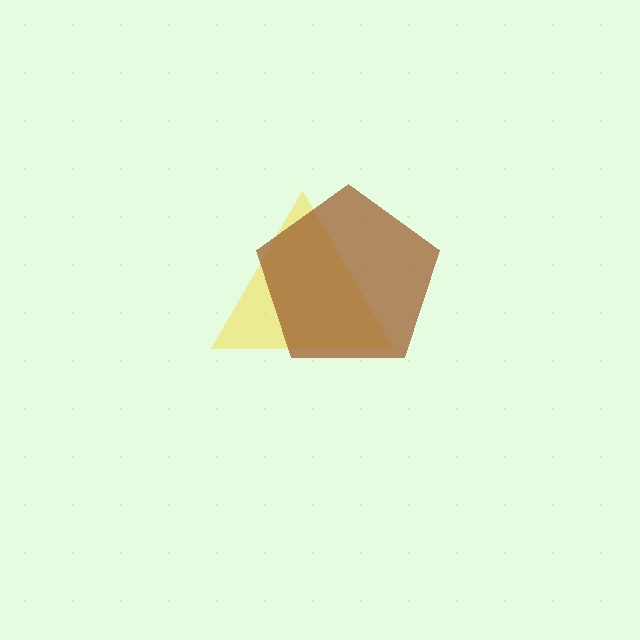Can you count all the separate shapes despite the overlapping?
Yes, there are 2 separate shapes.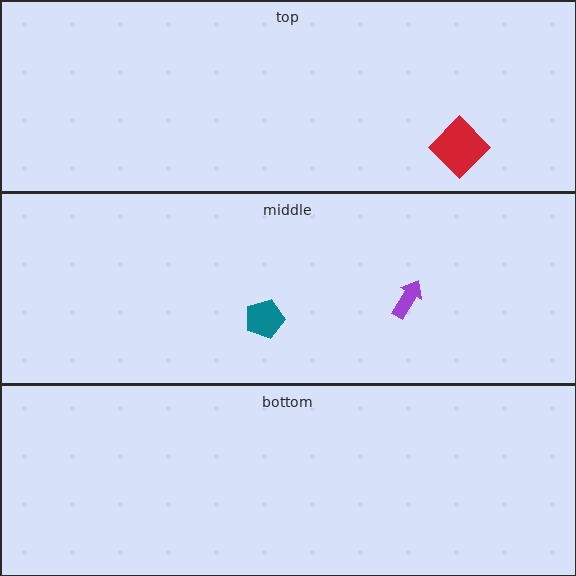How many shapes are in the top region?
1.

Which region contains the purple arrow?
The middle region.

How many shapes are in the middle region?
2.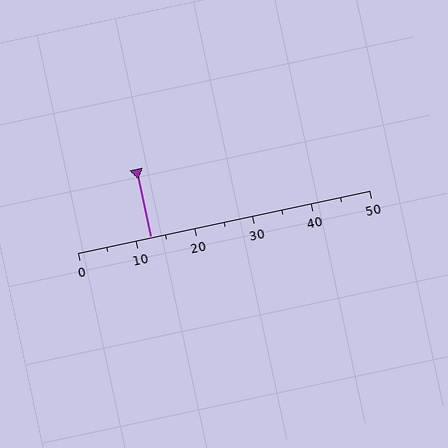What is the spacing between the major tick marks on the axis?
The major ticks are spaced 10 apart.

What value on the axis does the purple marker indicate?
The marker indicates approximately 12.5.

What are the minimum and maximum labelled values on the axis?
The axis runs from 0 to 50.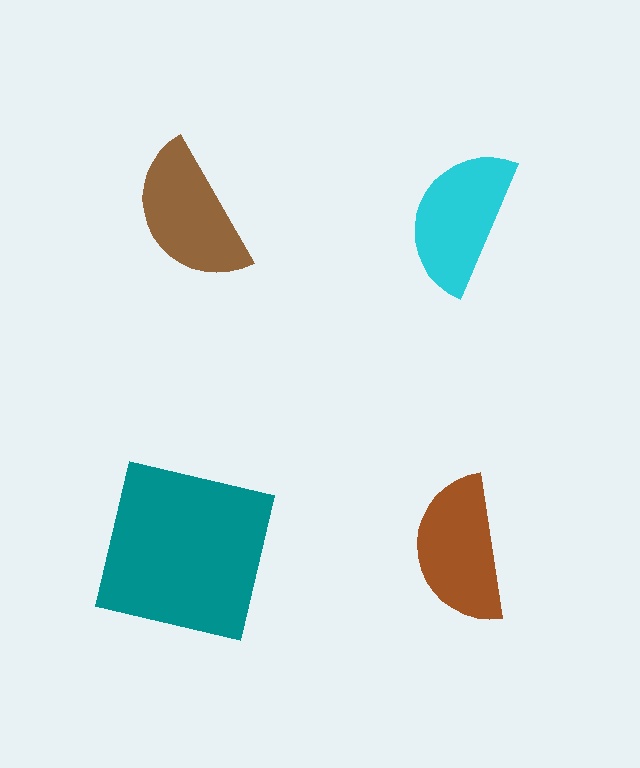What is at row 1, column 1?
A brown semicircle.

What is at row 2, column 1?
A teal square.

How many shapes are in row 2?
2 shapes.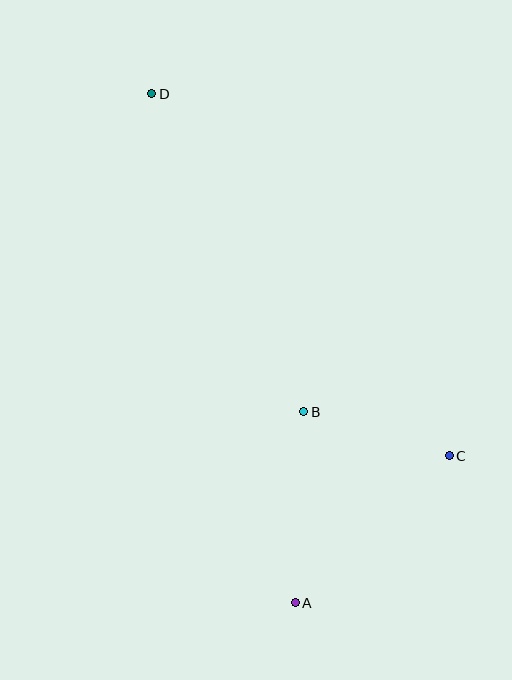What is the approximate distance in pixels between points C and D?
The distance between C and D is approximately 469 pixels.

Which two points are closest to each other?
Points B and C are closest to each other.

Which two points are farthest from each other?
Points A and D are farthest from each other.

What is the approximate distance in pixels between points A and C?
The distance between A and C is approximately 213 pixels.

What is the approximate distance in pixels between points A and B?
The distance between A and B is approximately 191 pixels.